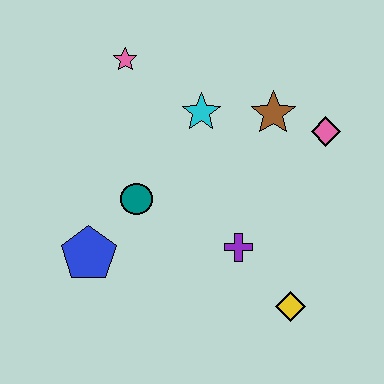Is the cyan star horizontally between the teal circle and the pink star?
No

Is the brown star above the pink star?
No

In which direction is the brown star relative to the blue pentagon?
The brown star is to the right of the blue pentagon.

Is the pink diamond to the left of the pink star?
No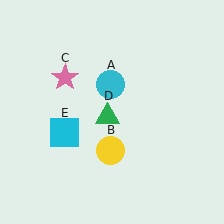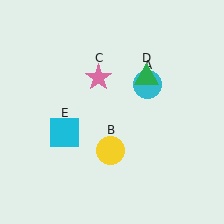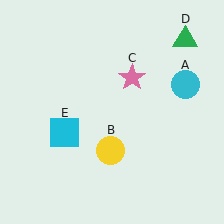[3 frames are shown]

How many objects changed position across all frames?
3 objects changed position: cyan circle (object A), pink star (object C), green triangle (object D).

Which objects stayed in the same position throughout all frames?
Yellow circle (object B) and cyan square (object E) remained stationary.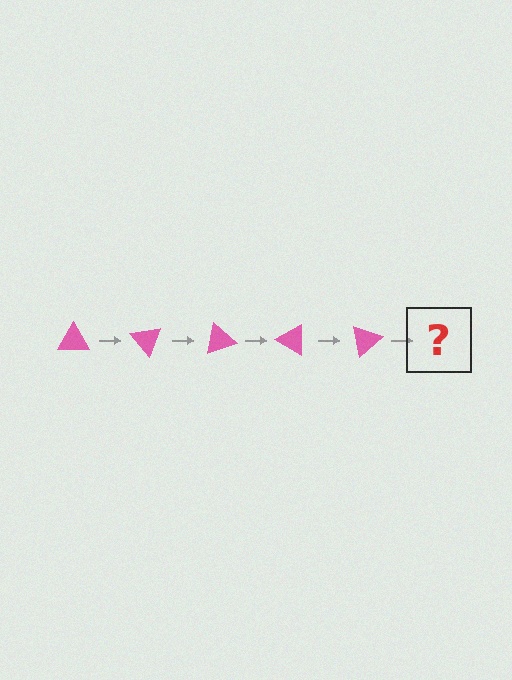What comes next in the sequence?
The next element should be a pink triangle rotated 250 degrees.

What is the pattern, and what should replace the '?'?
The pattern is that the triangle rotates 50 degrees each step. The '?' should be a pink triangle rotated 250 degrees.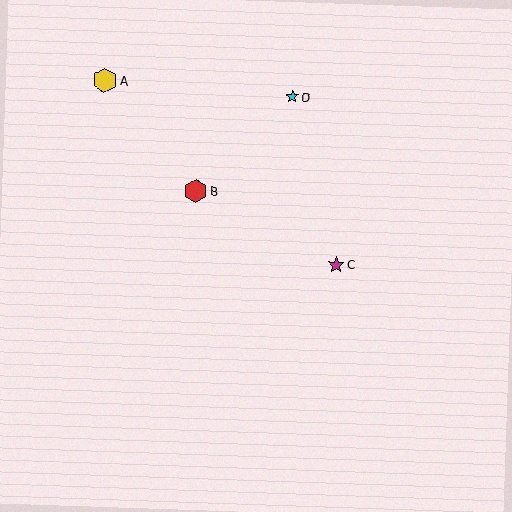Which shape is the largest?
The yellow hexagon (labeled A) is the largest.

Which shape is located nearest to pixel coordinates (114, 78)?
The yellow hexagon (labeled A) at (105, 81) is nearest to that location.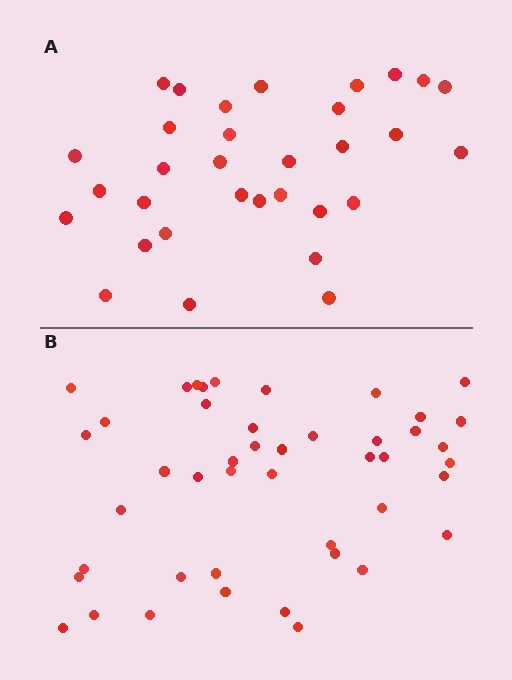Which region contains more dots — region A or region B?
Region B (the bottom region) has more dots.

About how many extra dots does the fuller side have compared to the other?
Region B has approximately 15 more dots than region A.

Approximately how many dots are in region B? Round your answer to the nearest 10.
About 40 dots. (The exact count is 45, which rounds to 40.)